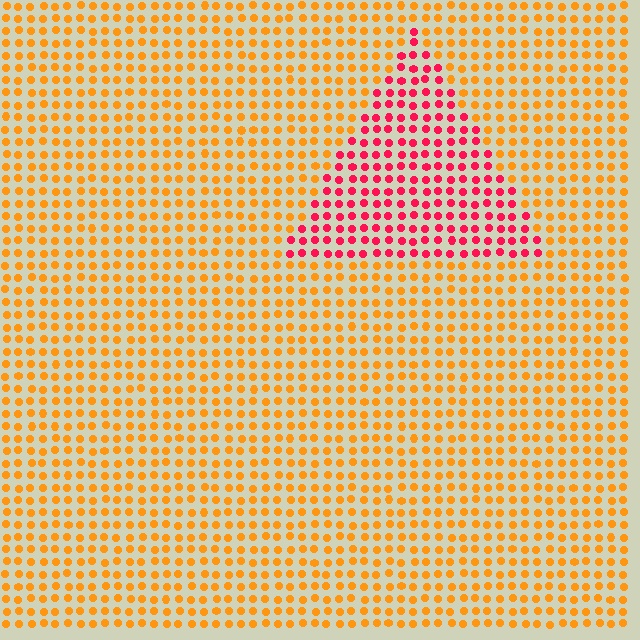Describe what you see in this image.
The image is filled with small orange elements in a uniform arrangement. A triangle-shaped region is visible where the elements are tinted to a slightly different hue, forming a subtle color boundary.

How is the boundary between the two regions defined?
The boundary is defined purely by a slight shift in hue (about 50 degrees). Spacing, size, and orientation are identical on both sides.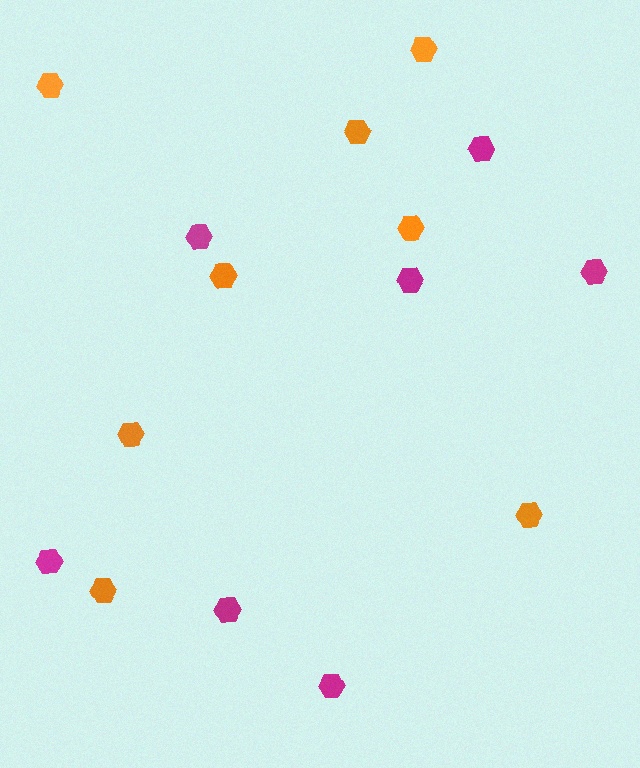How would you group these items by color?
There are 2 groups: one group of magenta hexagons (7) and one group of orange hexagons (8).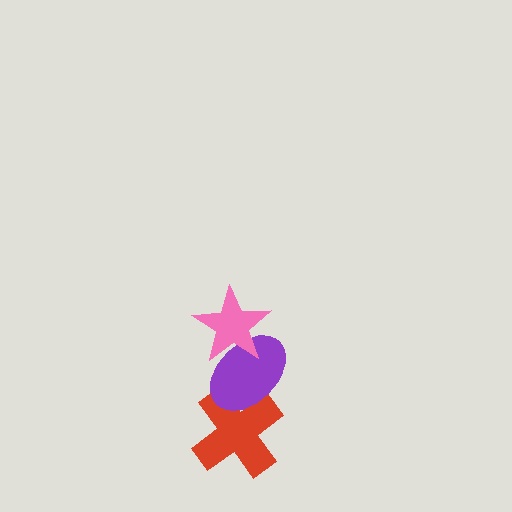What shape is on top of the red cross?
The purple ellipse is on top of the red cross.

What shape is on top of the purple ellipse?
The pink star is on top of the purple ellipse.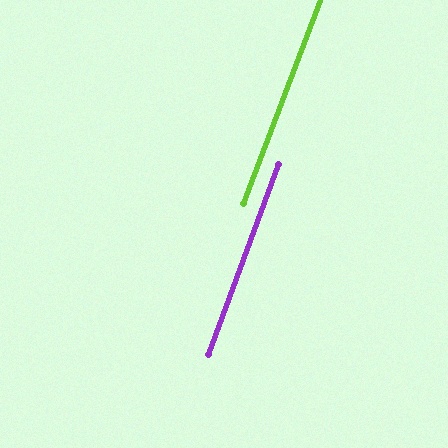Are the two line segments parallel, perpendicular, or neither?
Parallel — their directions differ by only 0.2°.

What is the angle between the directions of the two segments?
Approximately 0 degrees.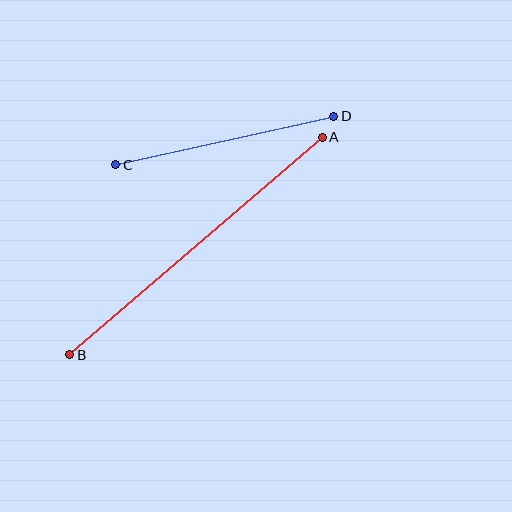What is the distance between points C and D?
The distance is approximately 223 pixels.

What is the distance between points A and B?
The distance is approximately 333 pixels.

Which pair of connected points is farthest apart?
Points A and B are farthest apart.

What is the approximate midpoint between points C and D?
The midpoint is at approximately (225, 140) pixels.